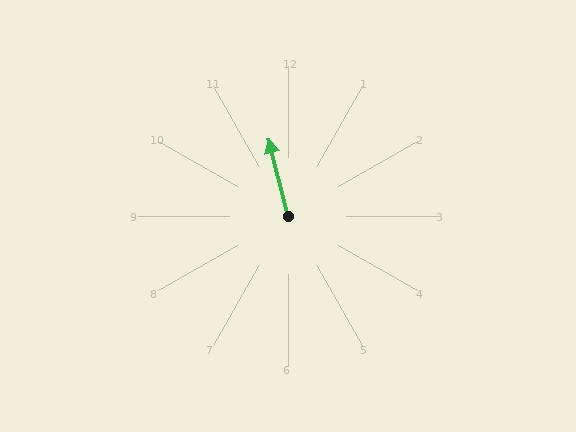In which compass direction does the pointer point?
North.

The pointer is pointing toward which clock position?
Roughly 12 o'clock.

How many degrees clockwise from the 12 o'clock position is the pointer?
Approximately 346 degrees.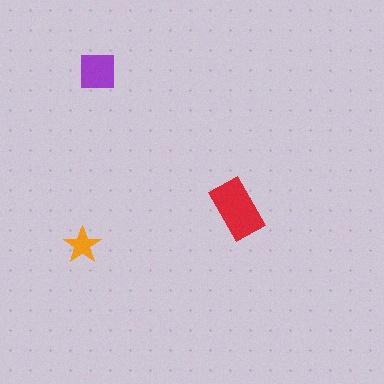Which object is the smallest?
The orange star.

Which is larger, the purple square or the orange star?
The purple square.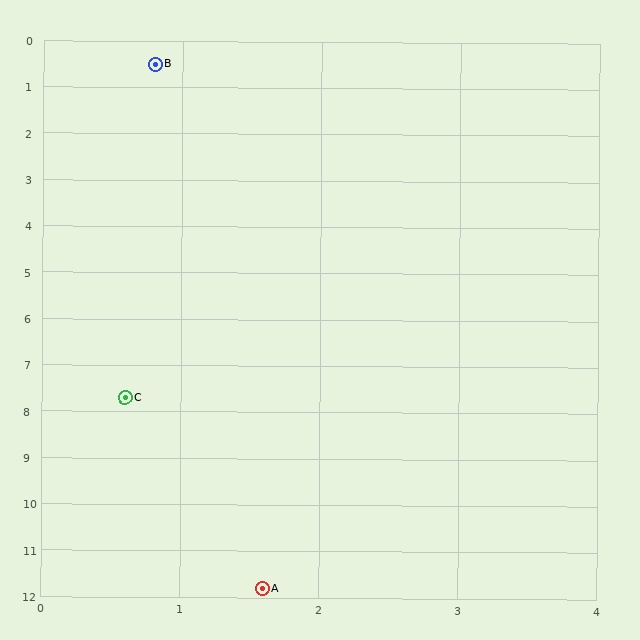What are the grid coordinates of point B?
Point B is at approximately (0.8, 0.5).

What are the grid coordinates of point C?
Point C is at approximately (0.6, 7.7).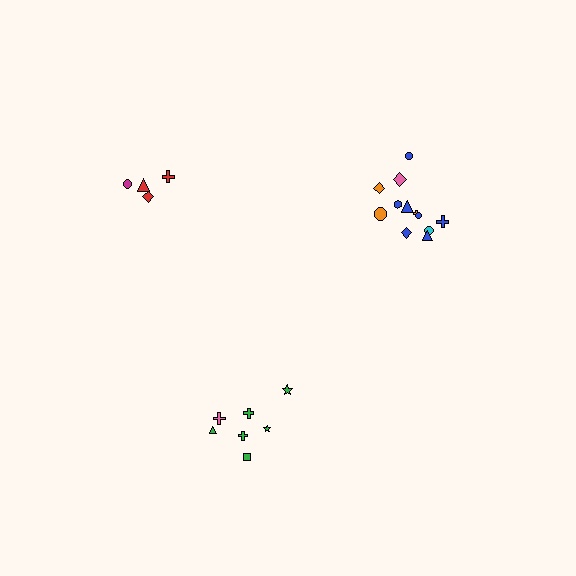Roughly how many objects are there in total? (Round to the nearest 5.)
Roughly 25 objects in total.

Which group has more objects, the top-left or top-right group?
The top-right group.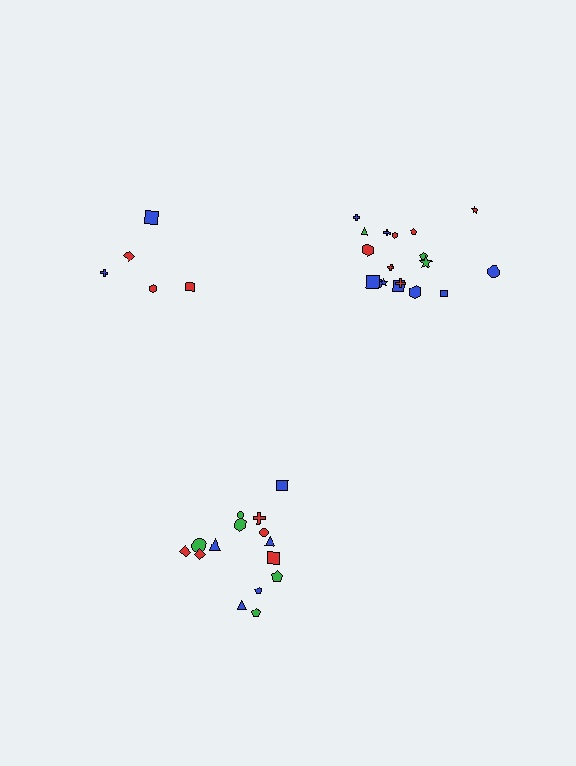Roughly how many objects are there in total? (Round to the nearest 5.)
Roughly 40 objects in total.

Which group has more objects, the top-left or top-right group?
The top-right group.